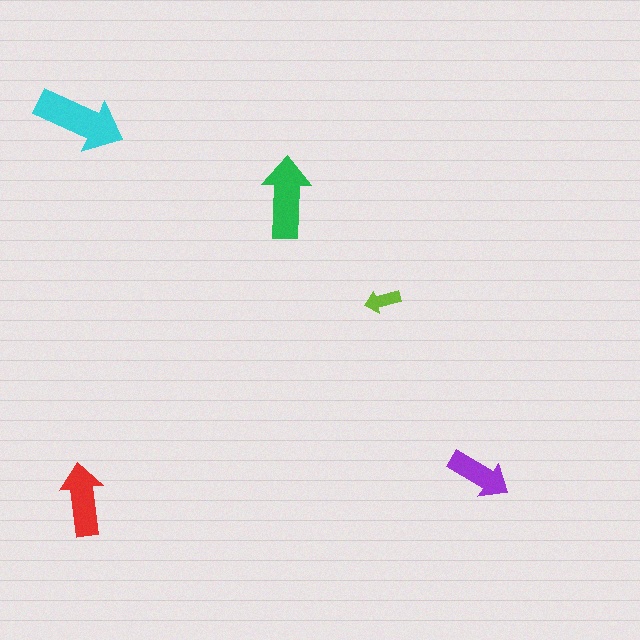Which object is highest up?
The cyan arrow is topmost.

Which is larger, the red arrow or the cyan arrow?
The cyan one.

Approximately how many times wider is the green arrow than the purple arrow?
About 1.5 times wider.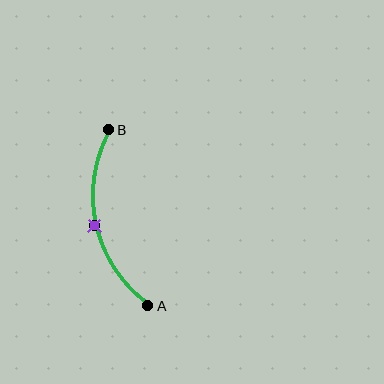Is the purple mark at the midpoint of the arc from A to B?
Yes. The purple mark lies on the arc at equal arc-length from both A and B — it is the arc midpoint.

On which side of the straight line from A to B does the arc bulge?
The arc bulges to the left of the straight line connecting A and B.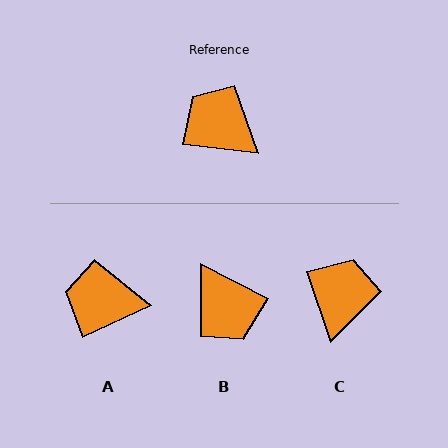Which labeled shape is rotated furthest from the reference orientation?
B, about 160 degrees away.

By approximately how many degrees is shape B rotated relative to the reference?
Approximately 160 degrees counter-clockwise.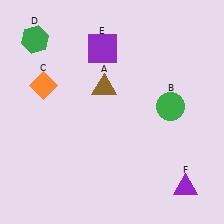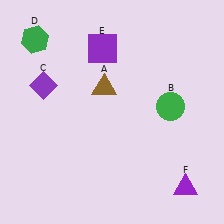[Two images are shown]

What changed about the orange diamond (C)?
In Image 1, C is orange. In Image 2, it changed to purple.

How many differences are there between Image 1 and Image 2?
There is 1 difference between the two images.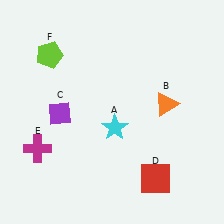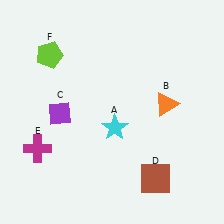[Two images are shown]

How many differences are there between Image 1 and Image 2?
There is 1 difference between the two images.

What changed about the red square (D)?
In Image 1, D is red. In Image 2, it changed to brown.